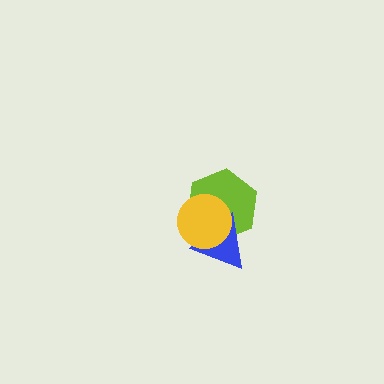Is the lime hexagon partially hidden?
Yes, it is partially covered by another shape.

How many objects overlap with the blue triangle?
2 objects overlap with the blue triangle.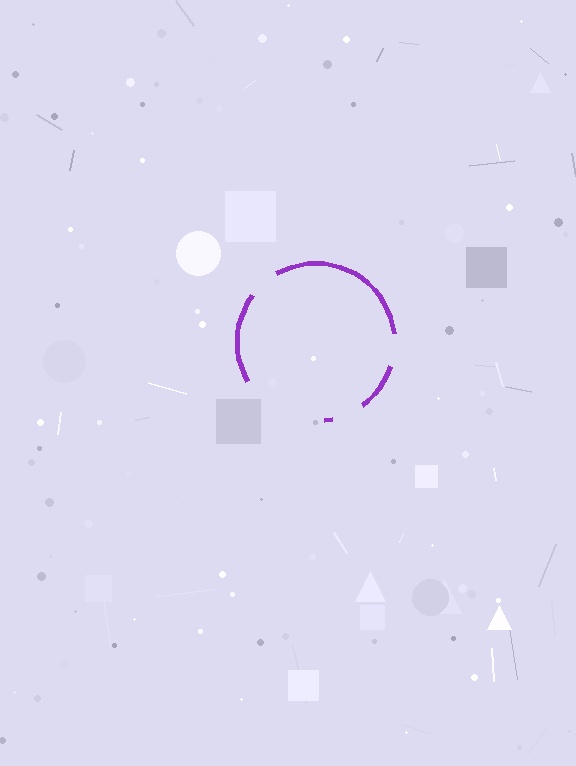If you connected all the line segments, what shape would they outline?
They would outline a circle.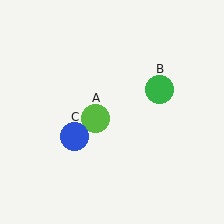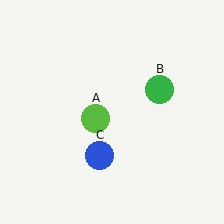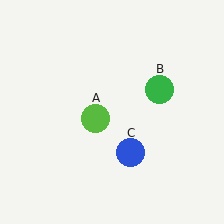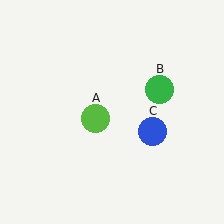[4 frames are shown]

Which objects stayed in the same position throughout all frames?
Lime circle (object A) and green circle (object B) remained stationary.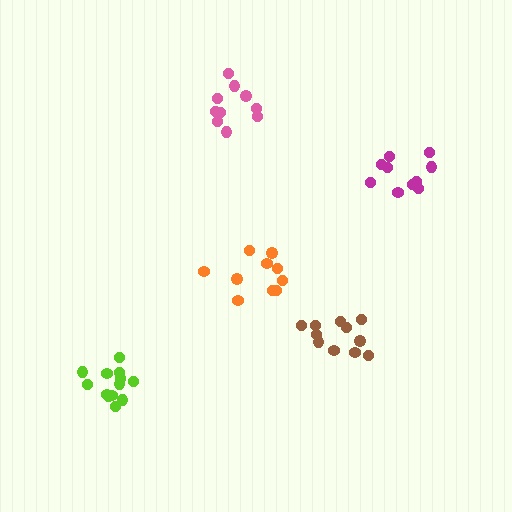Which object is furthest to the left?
The lime cluster is leftmost.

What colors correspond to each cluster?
The clusters are colored: brown, lime, orange, magenta, pink.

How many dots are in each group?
Group 1: 11 dots, Group 2: 13 dots, Group 3: 10 dots, Group 4: 10 dots, Group 5: 10 dots (54 total).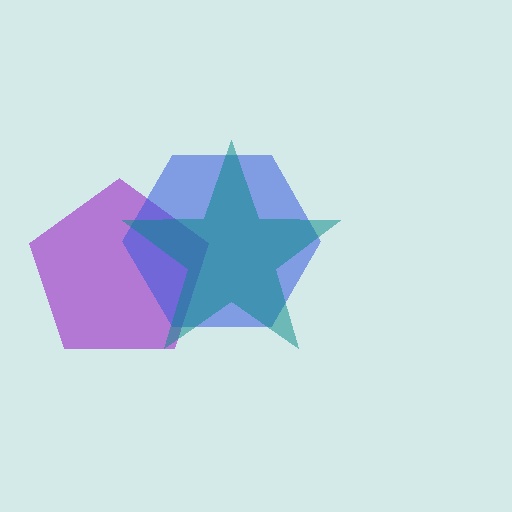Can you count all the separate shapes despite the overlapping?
Yes, there are 3 separate shapes.